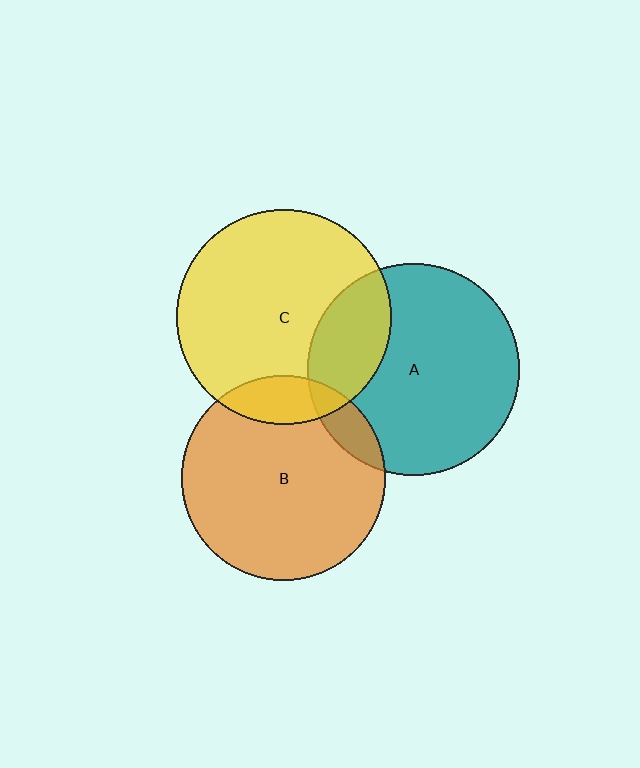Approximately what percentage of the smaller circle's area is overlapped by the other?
Approximately 25%.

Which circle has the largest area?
Circle C (yellow).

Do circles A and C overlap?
Yes.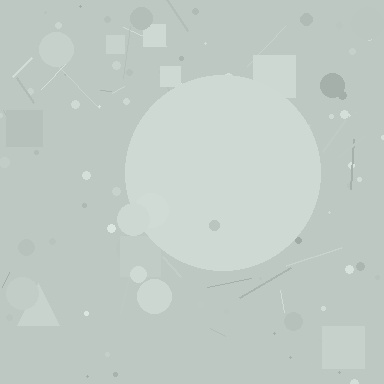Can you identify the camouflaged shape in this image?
The camouflaged shape is a circle.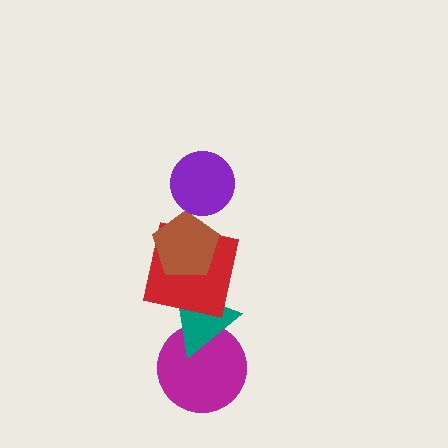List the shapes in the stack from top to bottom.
From top to bottom: the purple circle, the brown pentagon, the red square, the teal triangle, the magenta circle.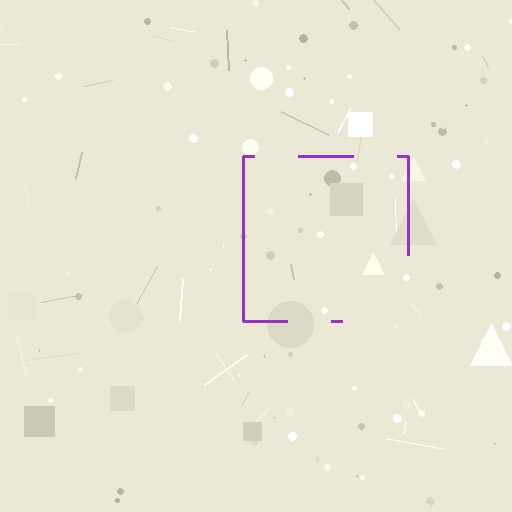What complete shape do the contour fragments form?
The contour fragments form a square.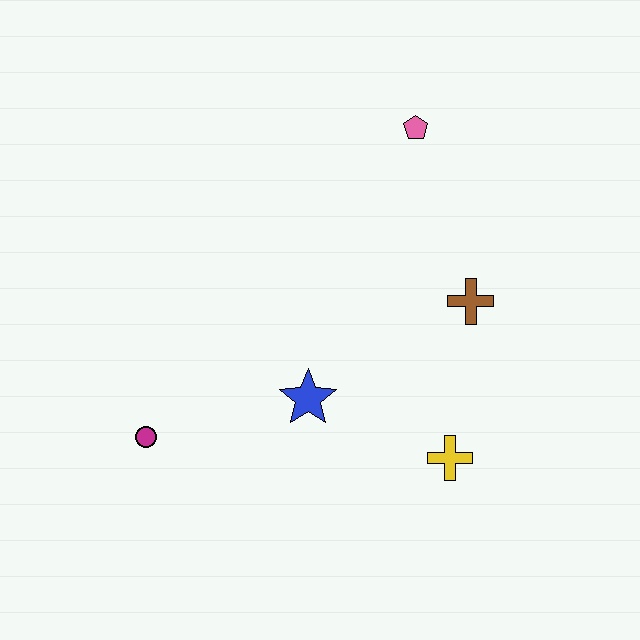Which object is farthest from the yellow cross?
The pink pentagon is farthest from the yellow cross.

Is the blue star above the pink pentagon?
No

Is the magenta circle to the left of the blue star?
Yes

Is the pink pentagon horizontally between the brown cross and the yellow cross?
No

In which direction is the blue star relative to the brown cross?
The blue star is to the left of the brown cross.